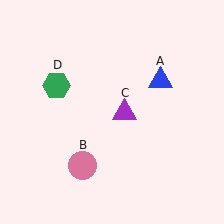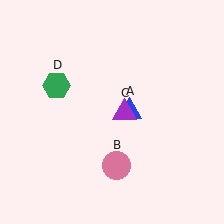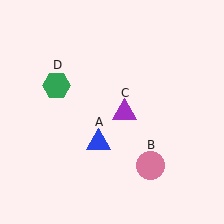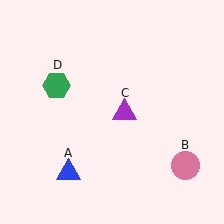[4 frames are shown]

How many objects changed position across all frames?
2 objects changed position: blue triangle (object A), pink circle (object B).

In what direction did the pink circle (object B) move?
The pink circle (object B) moved right.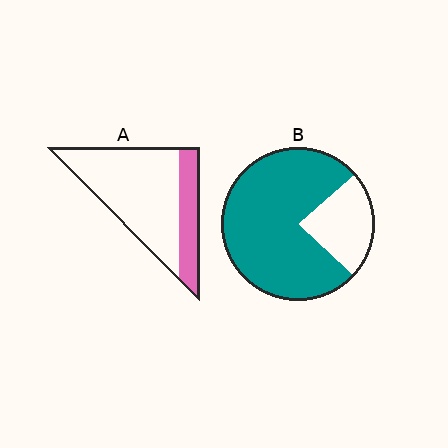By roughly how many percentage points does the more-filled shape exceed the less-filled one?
By roughly 50 percentage points (B over A).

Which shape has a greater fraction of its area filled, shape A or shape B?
Shape B.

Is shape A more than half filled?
No.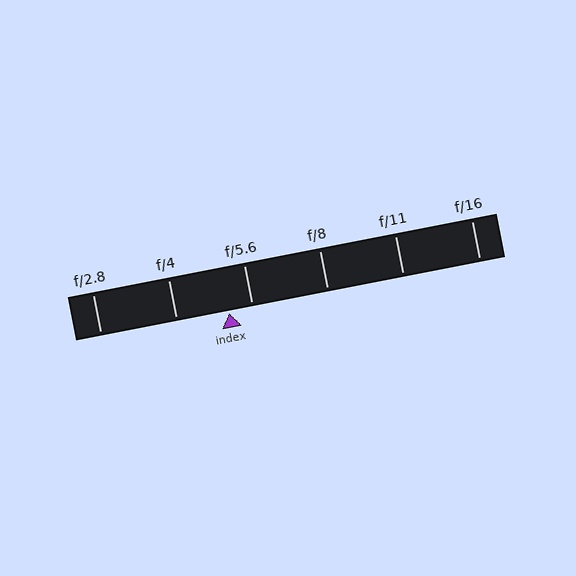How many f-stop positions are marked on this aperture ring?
There are 6 f-stop positions marked.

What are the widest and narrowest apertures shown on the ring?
The widest aperture shown is f/2.8 and the narrowest is f/16.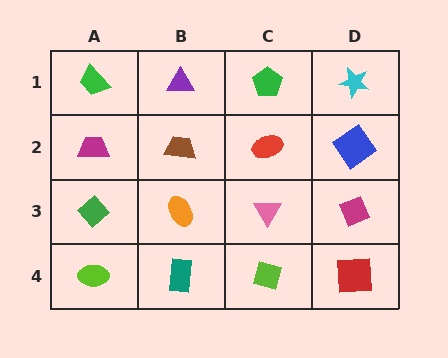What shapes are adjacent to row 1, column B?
A brown trapezoid (row 2, column B), a green trapezoid (row 1, column A), a green pentagon (row 1, column C).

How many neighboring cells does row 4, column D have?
2.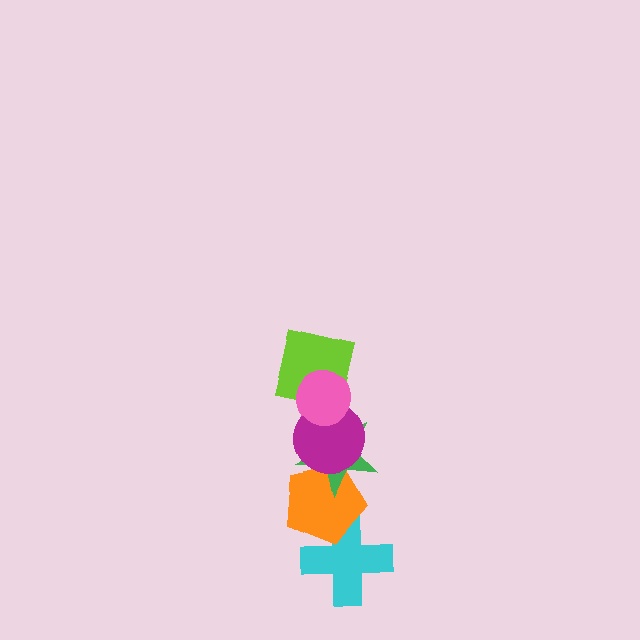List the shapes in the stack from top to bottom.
From top to bottom: the pink circle, the lime square, the magenta circle, the green star, the orange pentagon, the cyan cross.